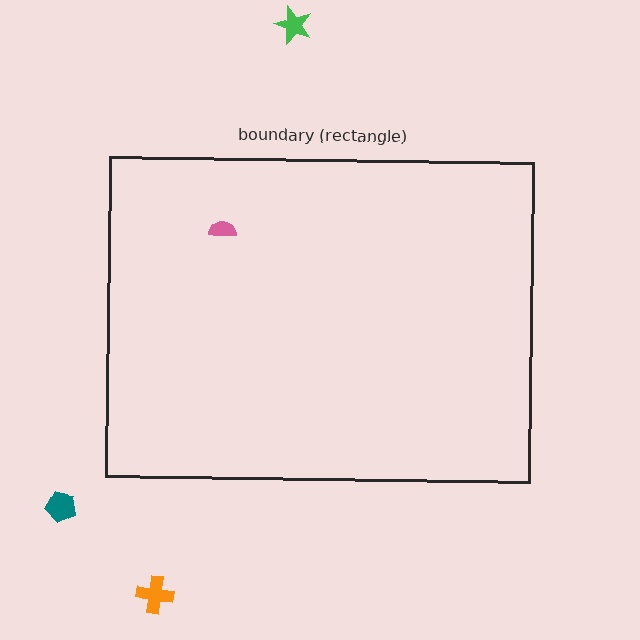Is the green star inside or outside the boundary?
Outside.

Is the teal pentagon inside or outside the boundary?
Outside.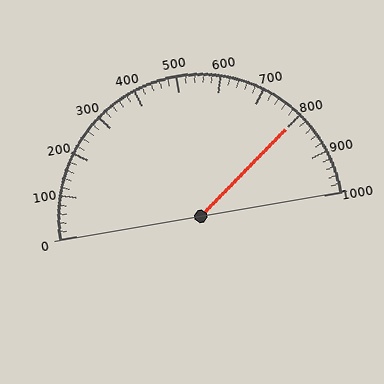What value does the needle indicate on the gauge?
The needle indicates approximately 800.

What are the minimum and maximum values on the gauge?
The gauge ranges from 0 to 1000.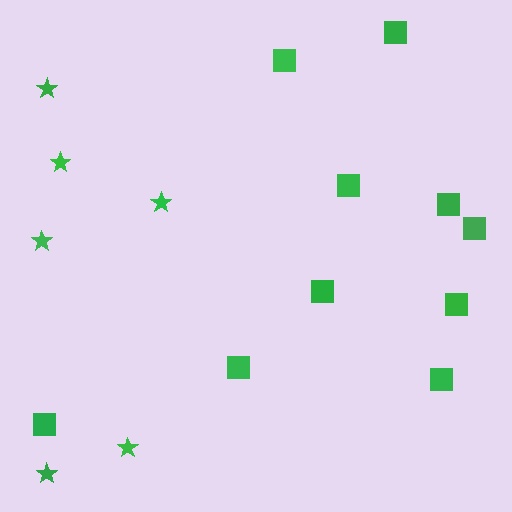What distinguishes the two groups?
There are 2 groups: one group of stars (6) and one group of squares (10).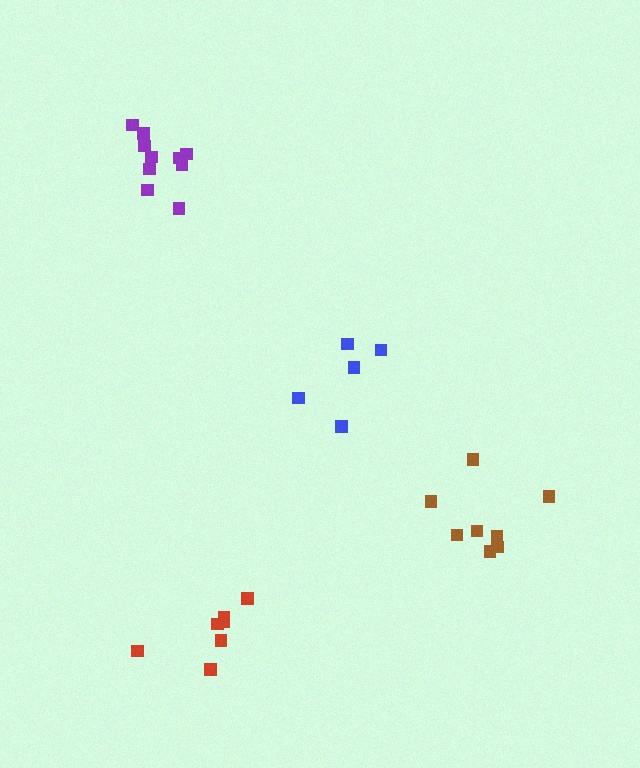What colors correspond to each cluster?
The clusters are colored: brown, purple, red, blue.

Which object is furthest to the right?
The brown cluster is rightmost.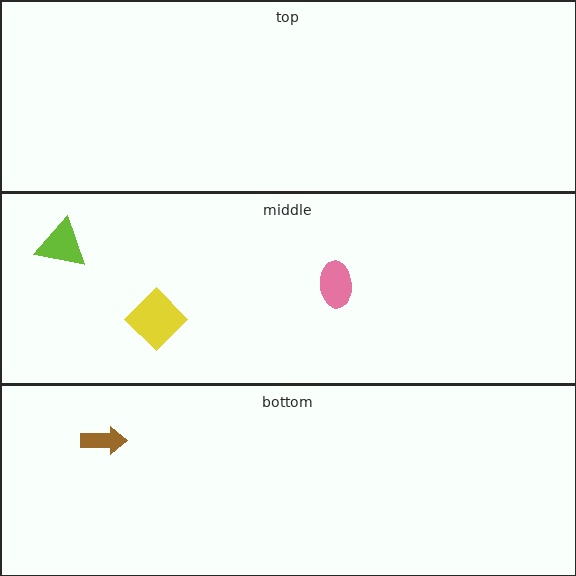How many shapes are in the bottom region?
1.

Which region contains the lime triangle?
The middle region.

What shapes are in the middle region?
The yellow diamond, the lime triangle, the pink ellipse.